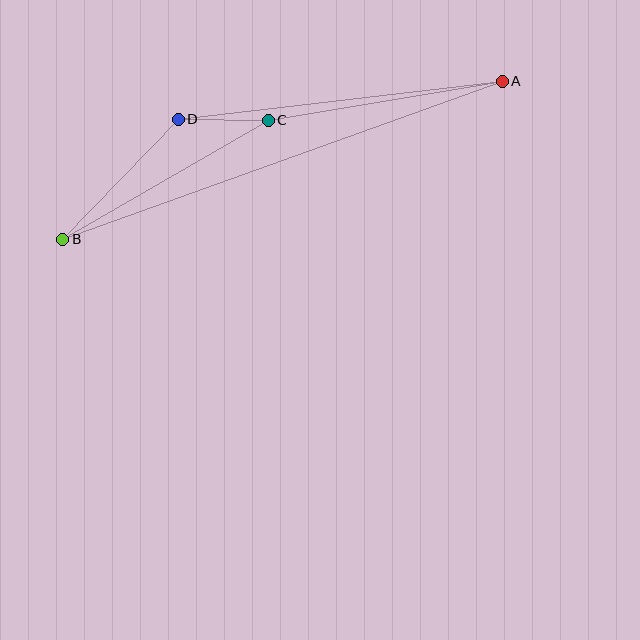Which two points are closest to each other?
Points C and D are closest to each other.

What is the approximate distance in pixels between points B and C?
The distance between B and C is approximately 237 pixels.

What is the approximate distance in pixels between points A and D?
The distance between A and D is approximately 326 pixels.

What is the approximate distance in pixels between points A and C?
The distance between A and C is approximately 237 pixels.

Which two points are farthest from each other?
Points A and B are farthest from each other.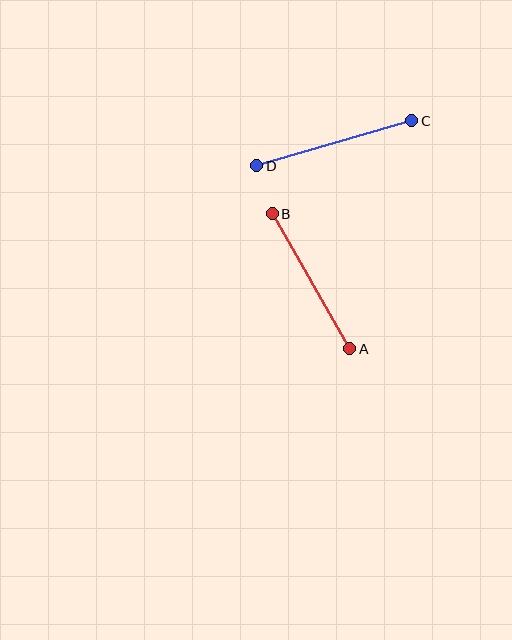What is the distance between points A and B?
The distance is approximately 156 pixels.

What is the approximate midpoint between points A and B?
The midpoint is at approximately (311, 281) pixels.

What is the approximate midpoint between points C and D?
The midpoint is at approximately (334, 143) pixels.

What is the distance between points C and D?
The distance is approximately 162 pixels.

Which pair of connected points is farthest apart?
Points C and D are farthest apart.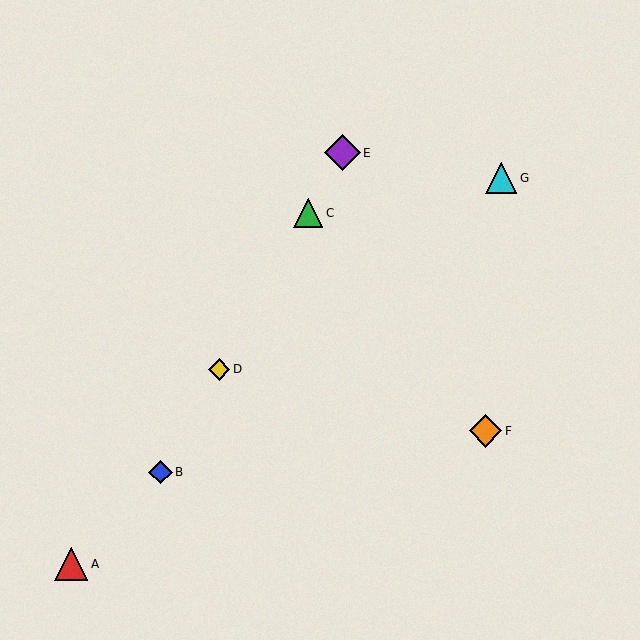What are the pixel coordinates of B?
Object B is at (160, 472).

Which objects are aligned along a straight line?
Objects B, C, D, E are aligned along a straight line.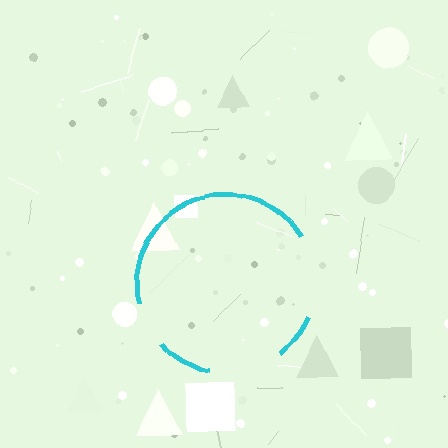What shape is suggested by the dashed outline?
The dashed outline suggests a circle.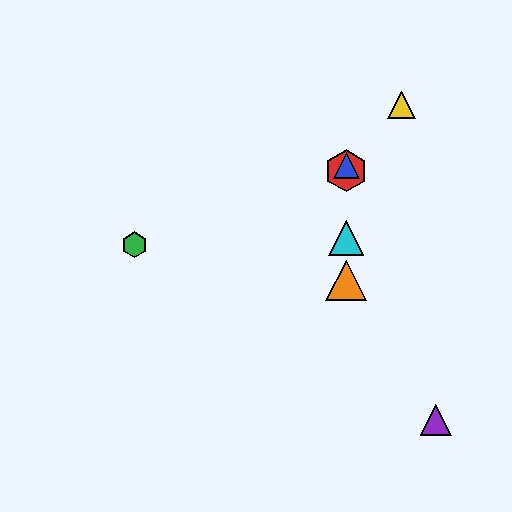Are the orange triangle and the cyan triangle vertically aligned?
Yes, both are at x≈346.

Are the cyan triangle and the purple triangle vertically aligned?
No, the cyan triangle is at x≈346 and the purple triangle is at x≈436.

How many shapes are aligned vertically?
4 shapes (the red hexagon, the blue triangle, the orange triangle, the cyan triangle) are aligned vertically.